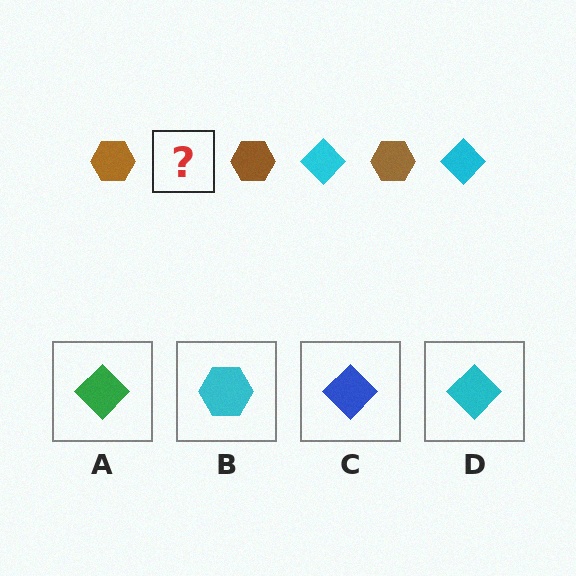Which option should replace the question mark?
Option D.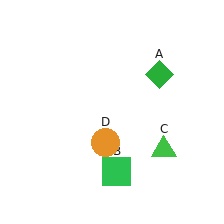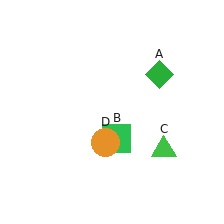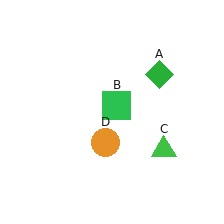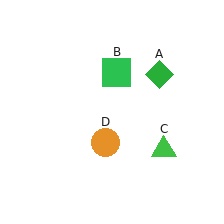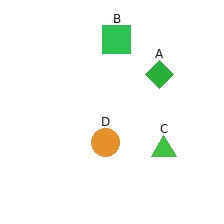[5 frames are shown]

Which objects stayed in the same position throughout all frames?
Green diamond (object A) and green triangle (object C) and orange circle (object D) remained stationary.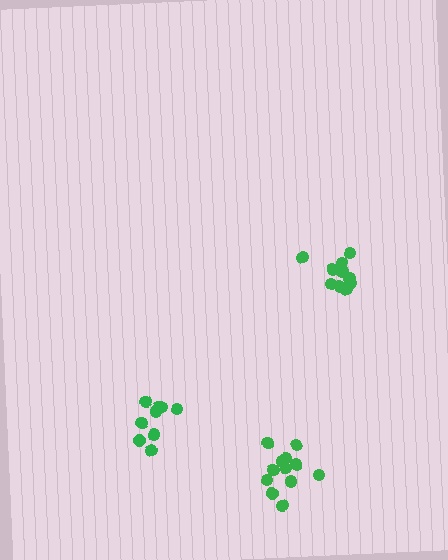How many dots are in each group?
Group 1: 9 dots, Group 2: 10 dots, Group 3: 12 dots (31 total).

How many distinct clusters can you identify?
There are 3 distinct clusters.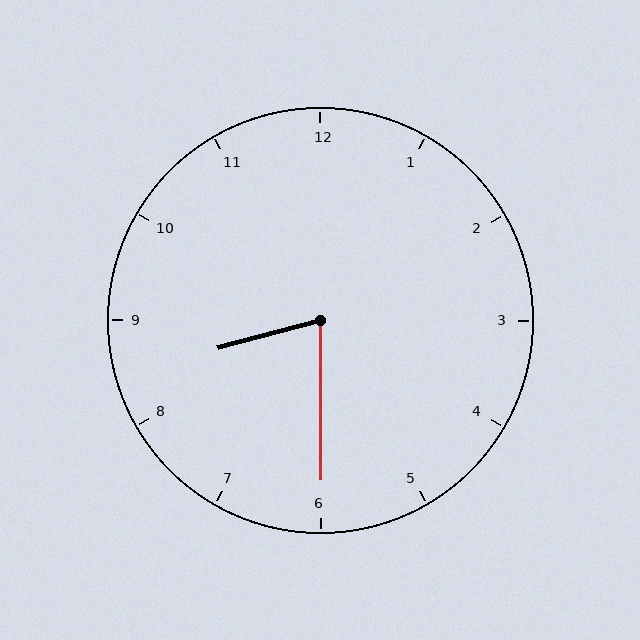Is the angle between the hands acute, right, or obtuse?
It is acute.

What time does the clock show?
8:30.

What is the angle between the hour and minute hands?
Approximately 75 degrees.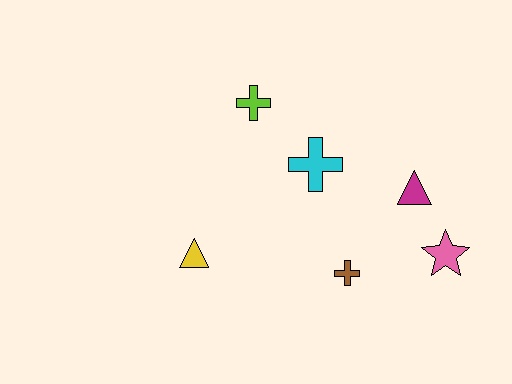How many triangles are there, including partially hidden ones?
There are 2 triangles.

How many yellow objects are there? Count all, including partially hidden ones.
There is 1 yellow object.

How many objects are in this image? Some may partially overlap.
There are 6 objects.